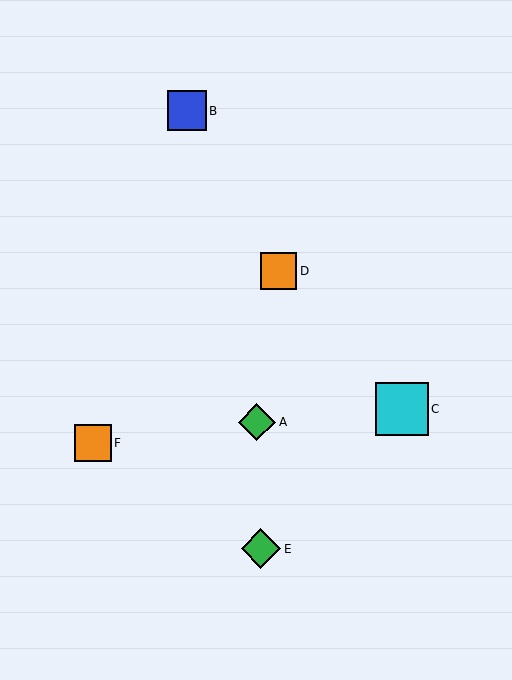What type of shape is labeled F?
Shape F is an orange square.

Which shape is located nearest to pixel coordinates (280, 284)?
The orange square (labeled D) at (278, 271) is nearest to that location.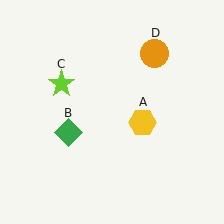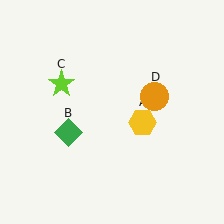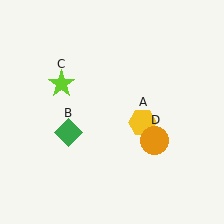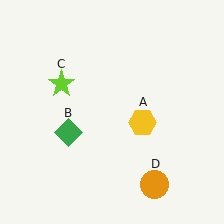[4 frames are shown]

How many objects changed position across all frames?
1 object changed position: orange circle (object D).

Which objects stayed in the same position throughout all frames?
Yellow hexagon (object A) and green diamond (object B) and lime star (object C) remained stationary.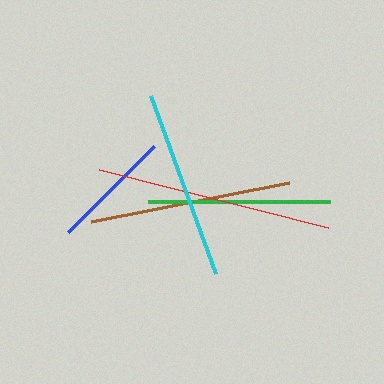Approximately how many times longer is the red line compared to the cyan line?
The red line is approximately 1.2 times the length of the cyan line.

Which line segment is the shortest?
The blue line is the shortest at approximately 122 pixels.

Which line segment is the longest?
The red line is the longest at approximately 236 pixels.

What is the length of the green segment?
The green segment is approximately 182 pixels long.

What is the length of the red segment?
The red segment is approximately 236 pixels long.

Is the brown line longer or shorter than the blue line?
The brown line is longer than the blue line.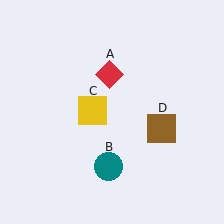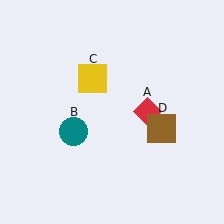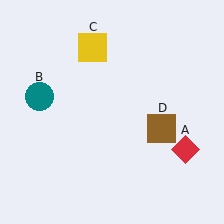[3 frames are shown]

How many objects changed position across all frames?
3 objects changed position: red diamond (object A), teal circle (object B), yellow square (object C).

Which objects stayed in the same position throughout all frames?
Brown square (object D) remained stationary.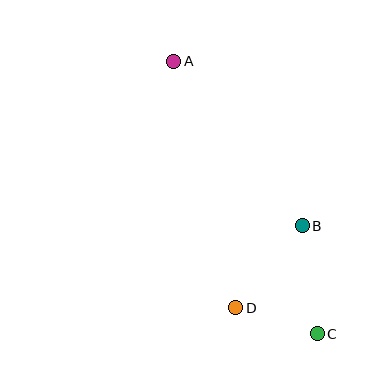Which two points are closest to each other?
Points C and D are closest to each other.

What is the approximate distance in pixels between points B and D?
The distance between B and D is approximately 106 pixels.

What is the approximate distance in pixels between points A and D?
The distance between A and D is approximately 254 pixels.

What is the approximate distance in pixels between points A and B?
The distance between A and B is approximately 209 pixels.